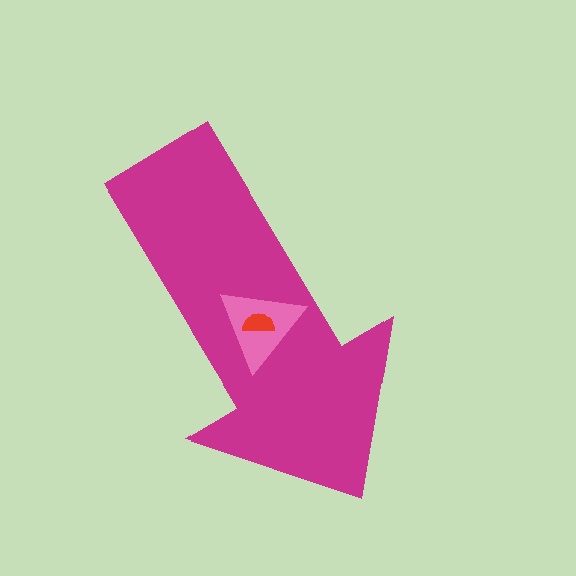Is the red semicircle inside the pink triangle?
Yes.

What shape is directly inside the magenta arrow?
The pink triangle.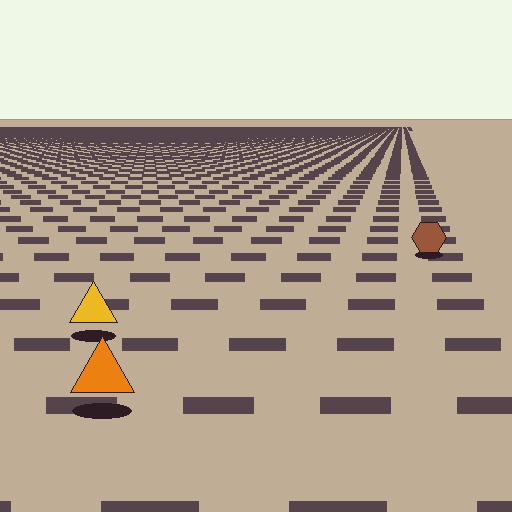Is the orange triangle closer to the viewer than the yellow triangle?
Yes. The orange triangle is closer — you can tell from the texture gradient: the ground texture is coarser near it.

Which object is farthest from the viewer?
The brown hexagon is farthest from the viewer. It appears smaller and the ground texture around it is denser.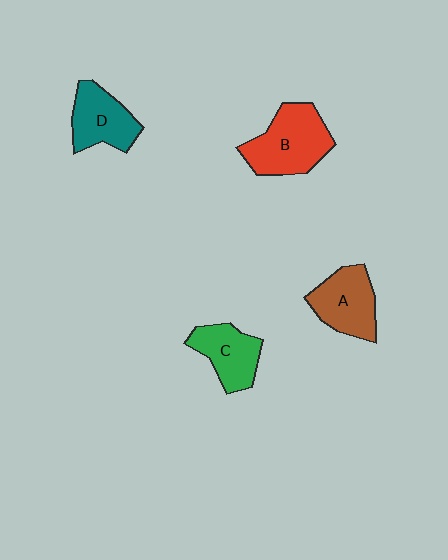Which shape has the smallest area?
Shape C (green).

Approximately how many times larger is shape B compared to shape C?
Approximately 1.4 times.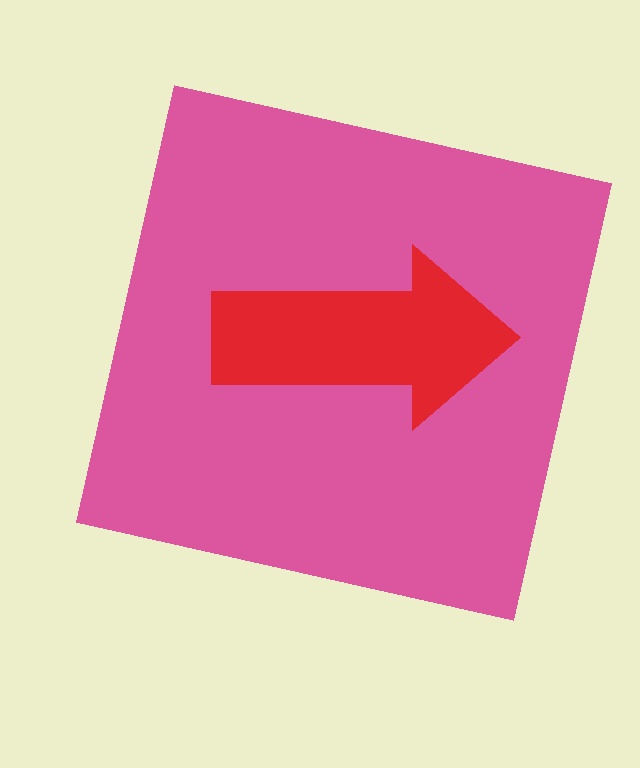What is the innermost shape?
The red arrow.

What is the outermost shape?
The pink square.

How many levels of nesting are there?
2.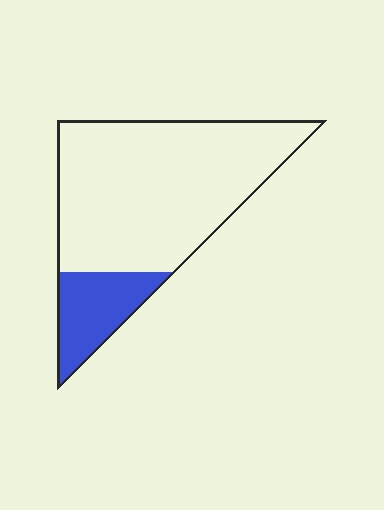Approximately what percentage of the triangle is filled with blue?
Approximately 20%.